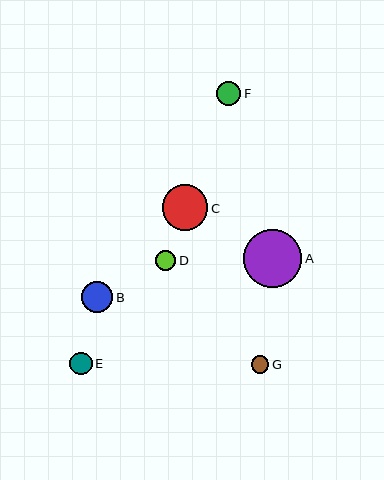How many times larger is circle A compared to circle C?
Circle A is approximately 1.3 times the size of circle C.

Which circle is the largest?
Circle A is the largest with a size of approximately 58 pixels.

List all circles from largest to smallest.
From largest to smallest: A, C, B, F, E, D, G.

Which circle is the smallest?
Circle G is the smallest with a size of approximately 17 pixels.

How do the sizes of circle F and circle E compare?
Circle F and circle E are approximately the same size.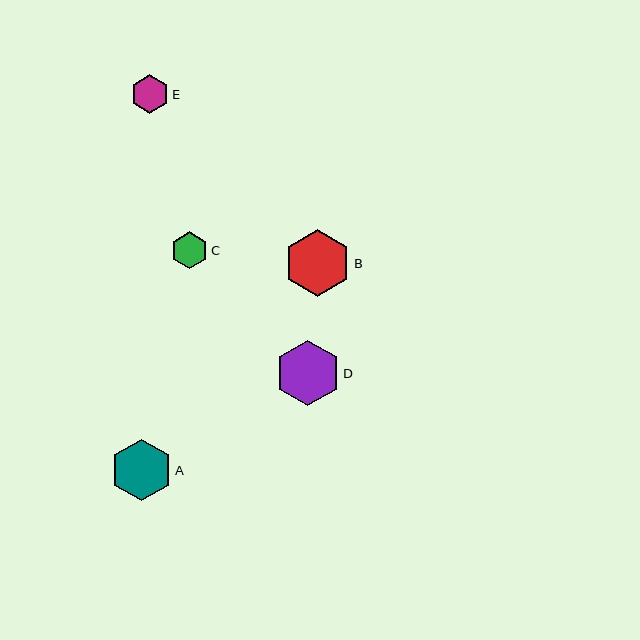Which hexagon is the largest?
Hexagon B is the largest with a size of approximately 67 pixels.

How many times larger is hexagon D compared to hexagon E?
Hexagon D is approximately 1.7 times the size of hexagon E.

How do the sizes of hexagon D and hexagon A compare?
Hexagon D and hexagon A are approximately the same size.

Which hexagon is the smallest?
Hexagon C is the smallest with a size of approximately 37 pixels.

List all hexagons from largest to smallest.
From largest to smallest: B, D, A, E, C.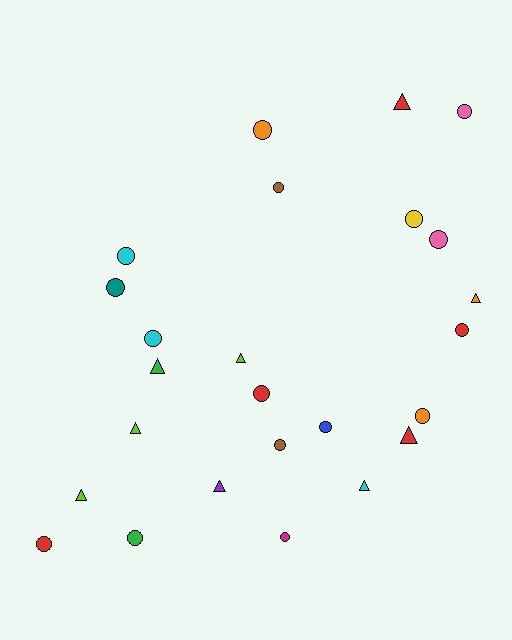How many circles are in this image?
There are 16 circles.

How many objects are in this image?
There are 25 objects.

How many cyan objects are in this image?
There are 3 cyan objects.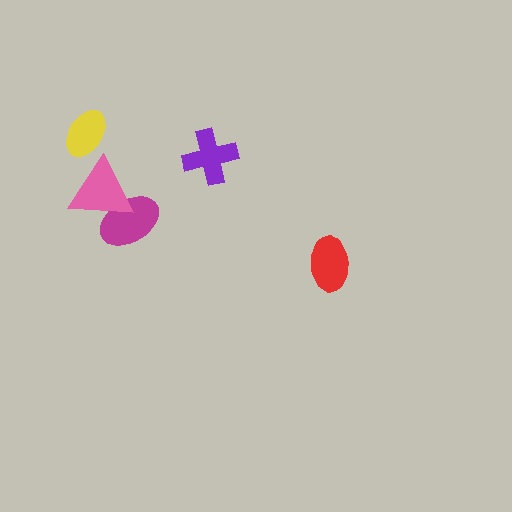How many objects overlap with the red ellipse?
0 objects overlap with the red ellipse.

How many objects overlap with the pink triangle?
1 object overlaps with the pink triangle.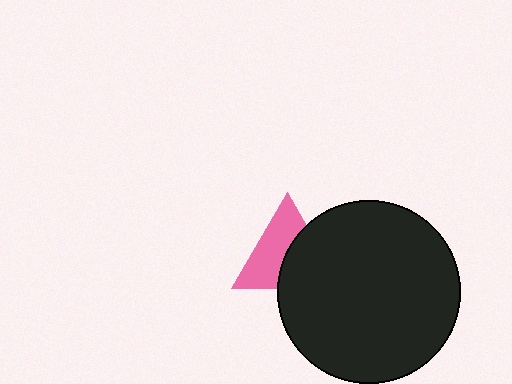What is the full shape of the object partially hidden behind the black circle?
The partially hidden object is a pink triangle.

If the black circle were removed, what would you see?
You would see the complete pink triangle.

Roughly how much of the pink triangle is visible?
About half of it is visible (roughly 55%).